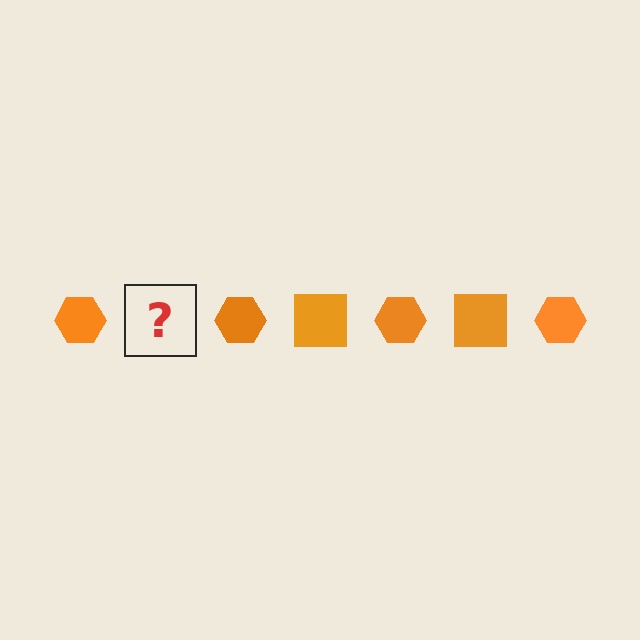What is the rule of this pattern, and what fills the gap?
The rule is that the pattern cycles through hexagon, square shapes in orange. The gap should be filled with an orange square.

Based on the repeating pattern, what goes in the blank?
The blank should be an orange square.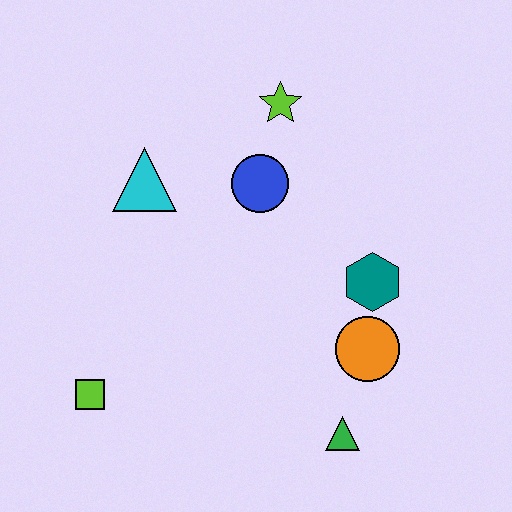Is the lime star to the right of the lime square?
Yes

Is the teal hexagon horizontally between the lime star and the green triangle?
No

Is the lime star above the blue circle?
Yes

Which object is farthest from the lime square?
The lime star is farthest from the lime square.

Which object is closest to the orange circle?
The teal hexagon is closest to the orange circle.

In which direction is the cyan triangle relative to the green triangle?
The cyan triangle is above the green triangle.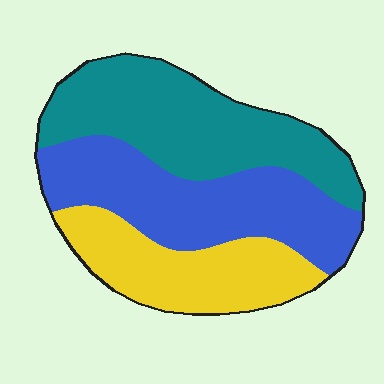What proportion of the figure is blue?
Blue covers roughly 35% of the figure.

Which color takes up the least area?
Yellow, at roughly 25%.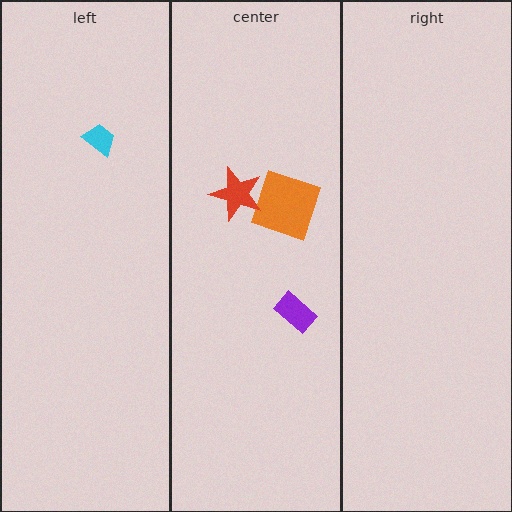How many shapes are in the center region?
3.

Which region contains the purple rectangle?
The center region.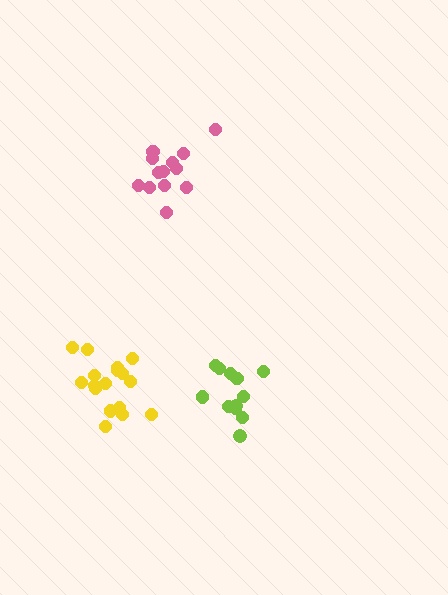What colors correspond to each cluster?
The clusters are colored: pink, lime, yellow.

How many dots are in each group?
Group 1: 13 dots, Group 2: 12 dots, Group 3: 17 dots (42 total).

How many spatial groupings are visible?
There are 3 spatial groupings.